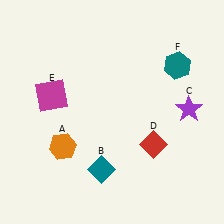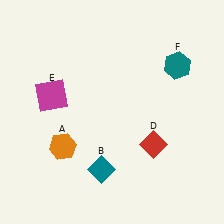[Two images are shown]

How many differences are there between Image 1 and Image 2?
There is 1 difference between the two images.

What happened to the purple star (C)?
The purple star (C) was removed in Image 2. It was in the top-right area of Image 1.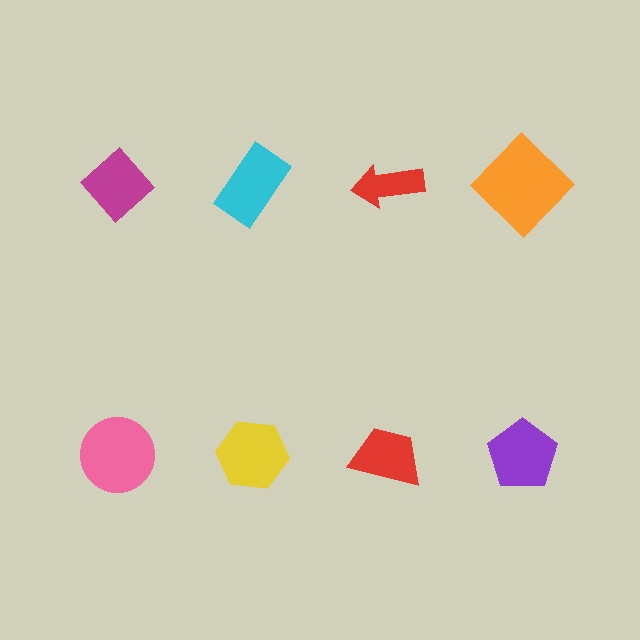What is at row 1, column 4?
An orange diamond.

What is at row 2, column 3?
A red trapezoid.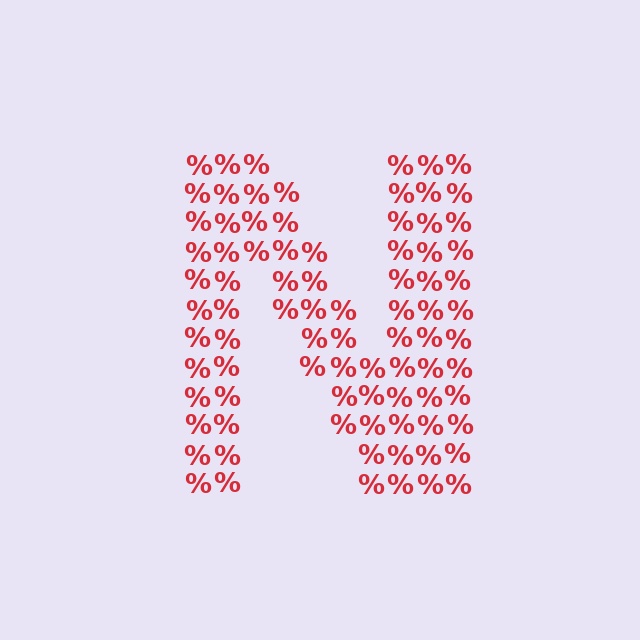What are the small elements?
The small elements are percent signs.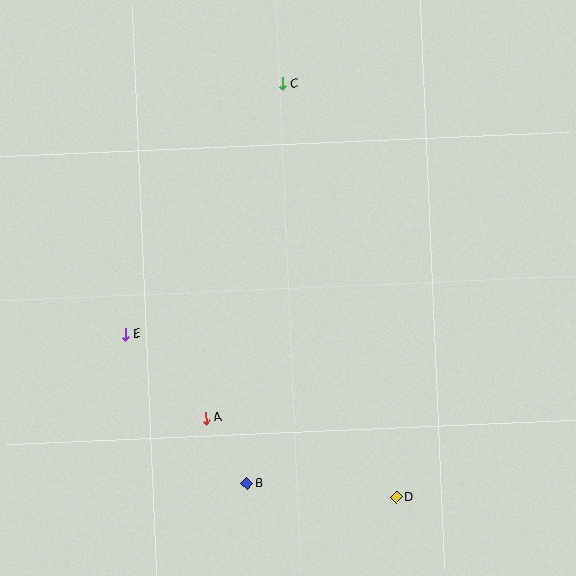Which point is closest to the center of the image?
Point A at (206, 418) is closest to the center.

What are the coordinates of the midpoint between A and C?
The midpoint between A and C is at (244, 251).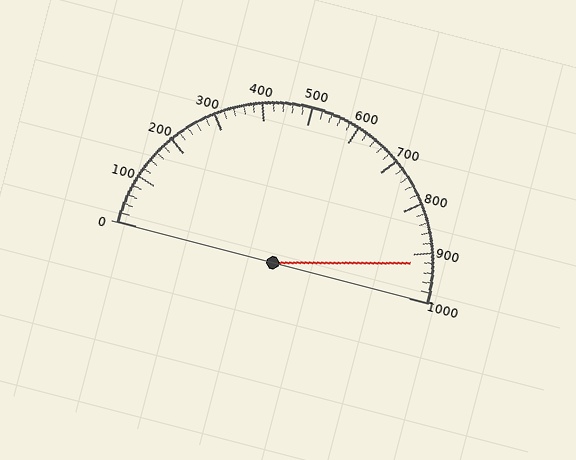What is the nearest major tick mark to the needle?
The nearest major tick mark is 900.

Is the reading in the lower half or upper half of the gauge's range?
The reading is in the upper half of the range (0 to 1000).